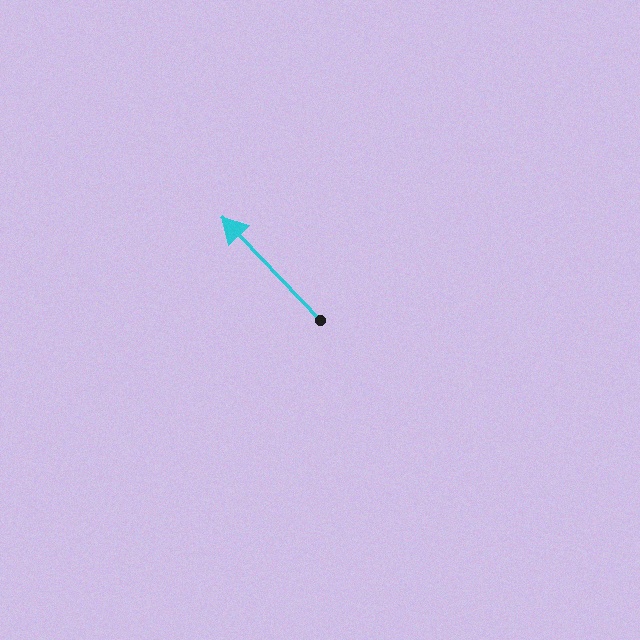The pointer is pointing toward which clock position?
Roughly 11 o'clock.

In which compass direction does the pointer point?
Northwest.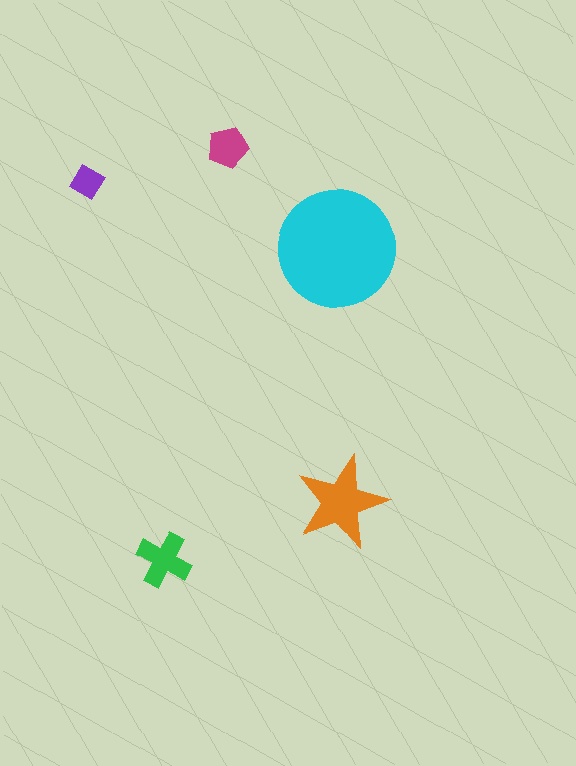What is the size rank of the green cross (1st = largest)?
3rd.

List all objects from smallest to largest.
The purple diamond, the magenta pentagon, the green cross, the orange star, the cyan circle.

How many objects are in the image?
There are 5 objects in the image.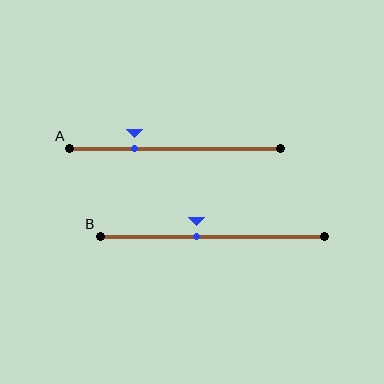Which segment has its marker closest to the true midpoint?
Segment B has its marker closest to the true midpoint.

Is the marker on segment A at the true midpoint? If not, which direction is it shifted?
No, the marker on segment A is shifted to the left by about 20% of the segment length.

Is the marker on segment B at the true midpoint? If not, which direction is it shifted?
No, the marker on segment B is shifted to the left by about 7% of the segment length.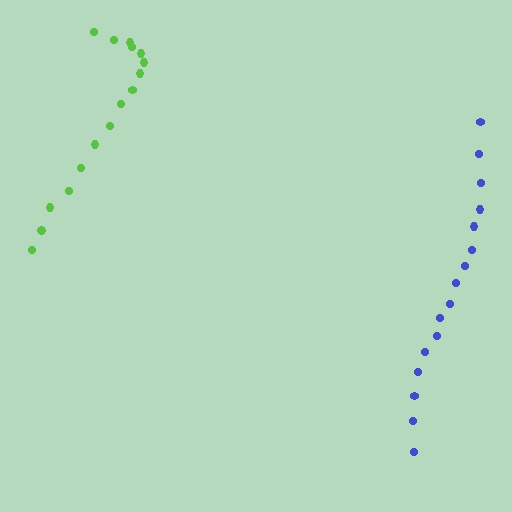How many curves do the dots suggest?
There are 2 distinct paths.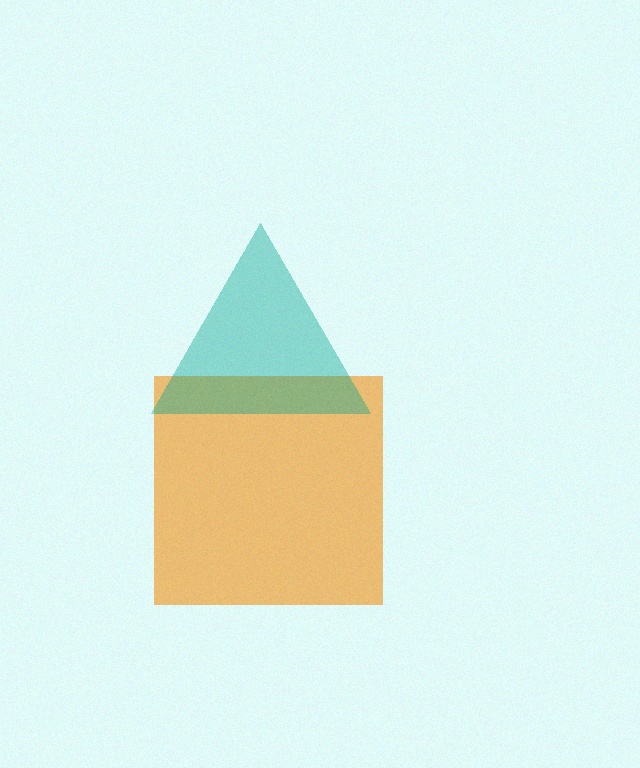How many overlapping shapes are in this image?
There are 2 overlapping shapes in the image.